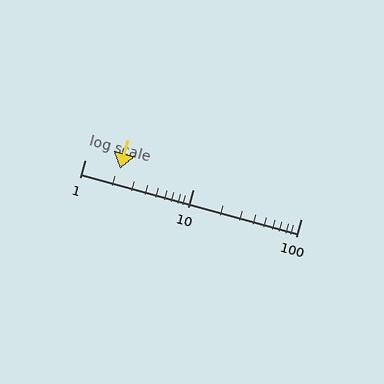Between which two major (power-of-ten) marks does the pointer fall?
The pointer is between 1 and 10.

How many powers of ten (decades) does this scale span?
The scale spans 2 decades, from 1 to 100.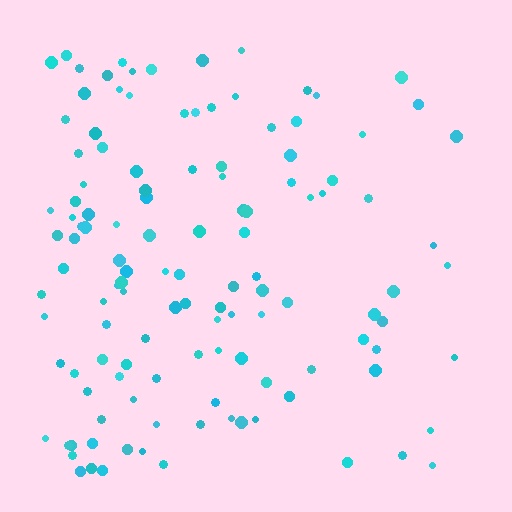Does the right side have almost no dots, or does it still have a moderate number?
Still a moderate number, just noticeably fewer than the left.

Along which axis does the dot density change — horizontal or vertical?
Horizontal.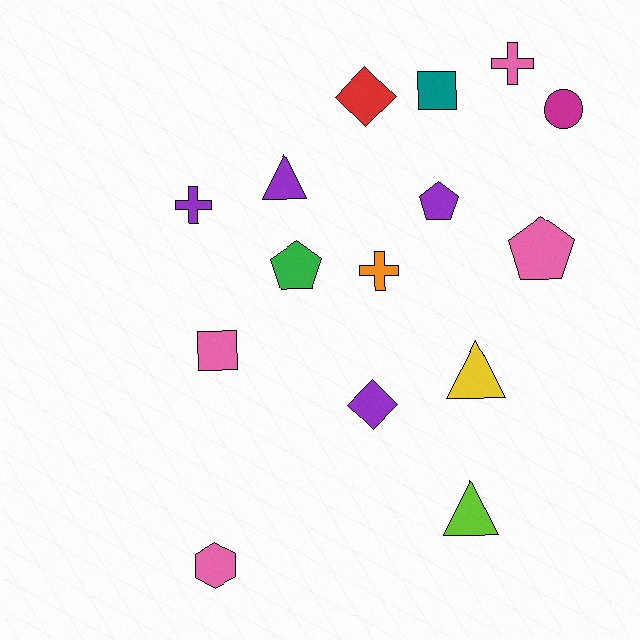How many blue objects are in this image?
There are no blue objects.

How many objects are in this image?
There are 15 objects.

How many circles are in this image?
There is 1 circle.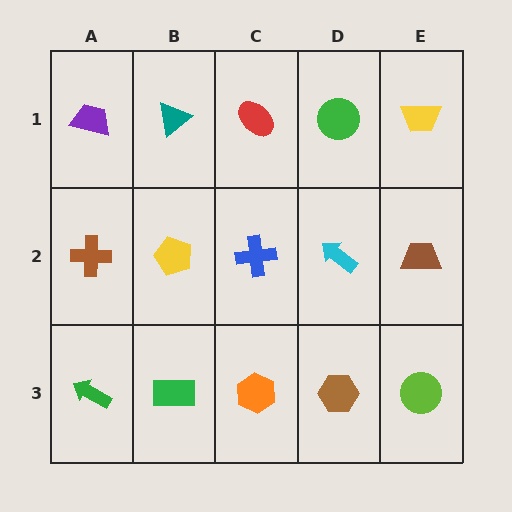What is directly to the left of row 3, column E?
A brown hexagon.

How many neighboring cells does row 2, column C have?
4.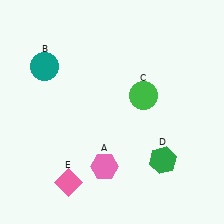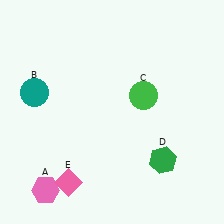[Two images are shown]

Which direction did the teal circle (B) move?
The teal circle (B) moved down.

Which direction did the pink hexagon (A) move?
The pink hexagon (A) moved left.